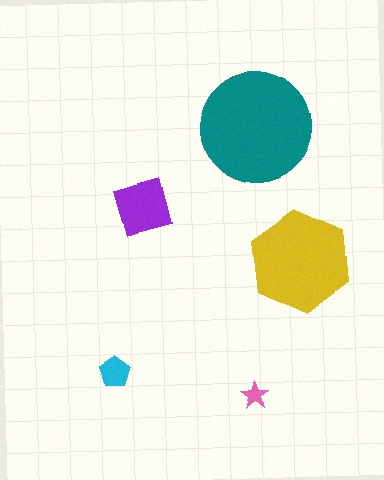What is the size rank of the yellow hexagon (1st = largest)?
2nd.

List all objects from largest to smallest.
The teal circle, the yellow hexagon, the purple square, the cyan pentagon, the pink star.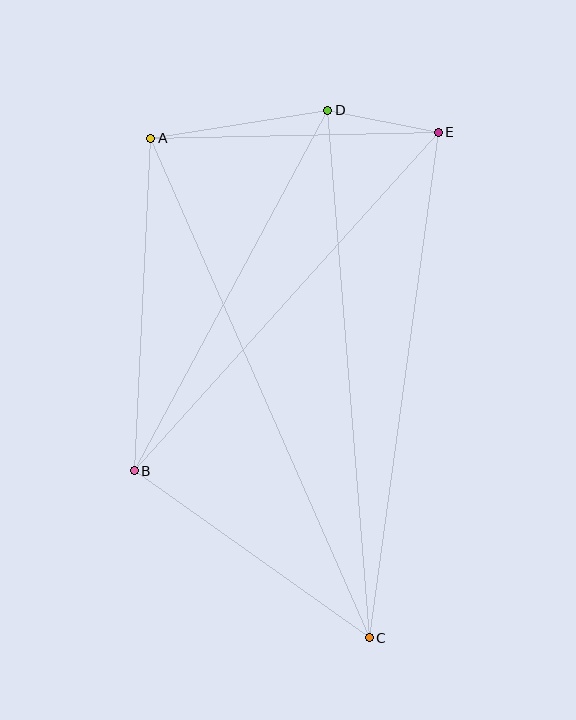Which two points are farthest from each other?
Points A and C are farthest from each other.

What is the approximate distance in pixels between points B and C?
The distance between B and C is approximately 288 pixels.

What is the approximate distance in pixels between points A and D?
The distance between A and D is approximately 179 pixels.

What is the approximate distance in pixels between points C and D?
The distance between C and D is approximately 529 pixels.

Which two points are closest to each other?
Points D and E are closest to each other.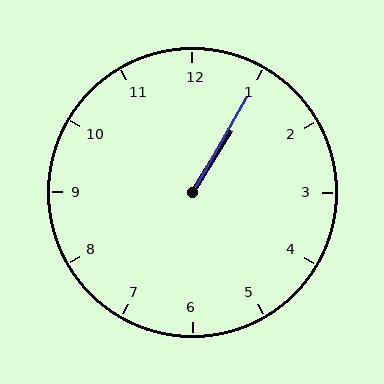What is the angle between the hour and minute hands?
Approximately 2 degrees.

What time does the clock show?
1:05.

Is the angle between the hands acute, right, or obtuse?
It is acute.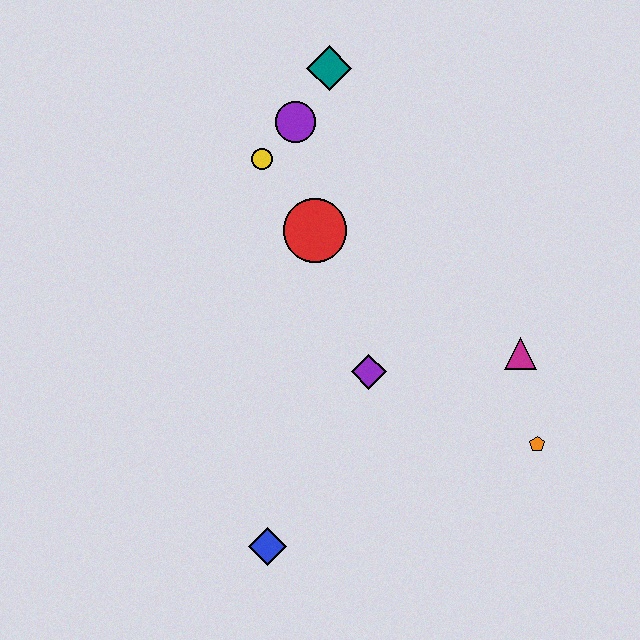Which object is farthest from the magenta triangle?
The teal diamond is farthest from the magenta triangle.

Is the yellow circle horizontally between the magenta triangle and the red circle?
No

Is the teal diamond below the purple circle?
No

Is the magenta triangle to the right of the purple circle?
Yes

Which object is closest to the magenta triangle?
The orange pentagon is closest to the magenta triangle.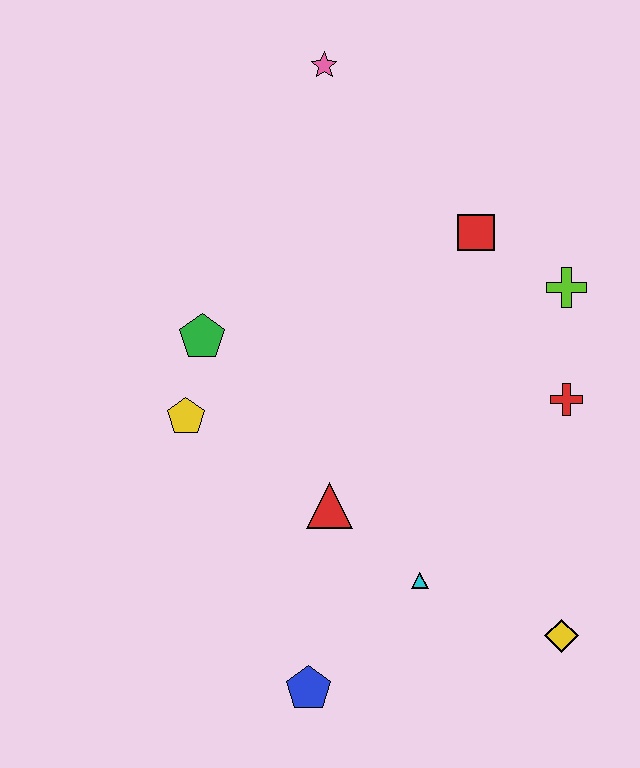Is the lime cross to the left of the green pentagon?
No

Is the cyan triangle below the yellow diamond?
No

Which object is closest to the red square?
The lime cross is closest to the red square.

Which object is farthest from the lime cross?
The blue pentagon is farthest from the lime cross.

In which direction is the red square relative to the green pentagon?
The red square is to the right of the green pentagon.